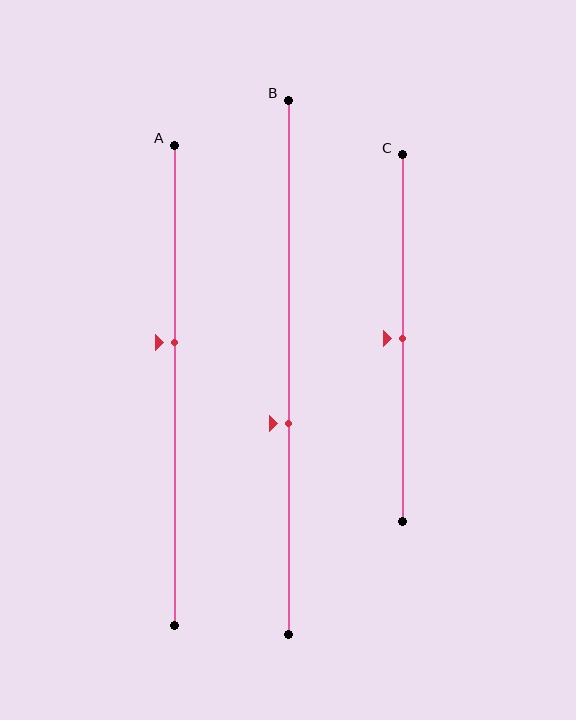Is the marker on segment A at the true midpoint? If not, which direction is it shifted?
No, the marker on segment A is shifted upward by about 9% of the segment length.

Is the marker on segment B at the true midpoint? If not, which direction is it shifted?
No, the marker on segment B is shifted downward by about 11% of the segment length.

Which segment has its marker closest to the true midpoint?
Segment C has its marker closest to the true midpoint.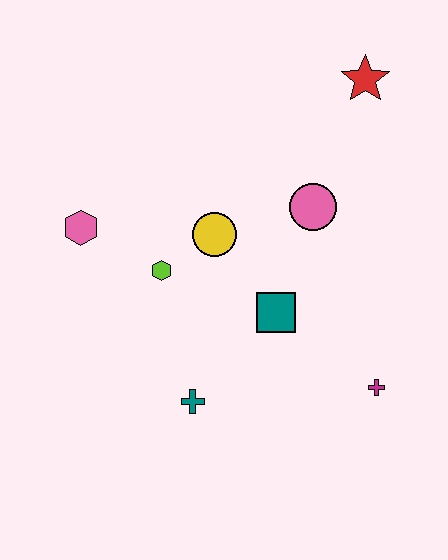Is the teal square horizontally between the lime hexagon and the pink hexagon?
No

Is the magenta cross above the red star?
No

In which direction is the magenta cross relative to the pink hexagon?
The magenta cross is to the right of the pink hexagon.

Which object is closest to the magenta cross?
The teal square is closest to the magenta cross.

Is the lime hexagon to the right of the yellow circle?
No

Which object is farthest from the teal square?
The red star is farthest from the teal square.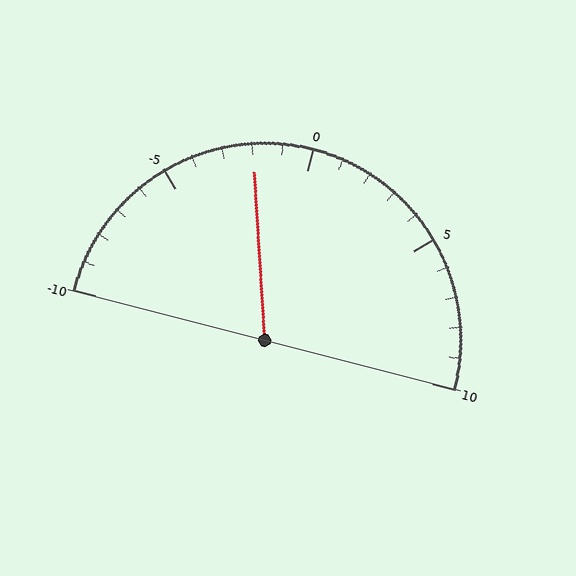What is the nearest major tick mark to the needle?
The nearest major tick mark is 0.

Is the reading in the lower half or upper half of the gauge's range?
The reading is in the lower half of the range (-10 to 10).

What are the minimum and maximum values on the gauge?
The gauge ranges from -10 to 10.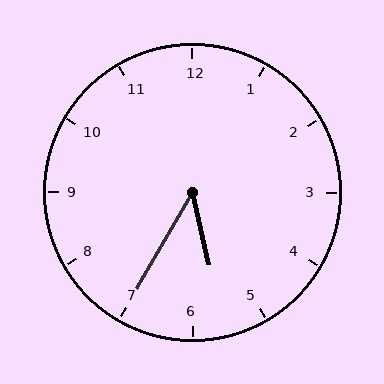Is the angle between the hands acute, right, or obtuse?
It is acute.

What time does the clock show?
5:35.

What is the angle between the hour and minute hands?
Approximately 42 degrees.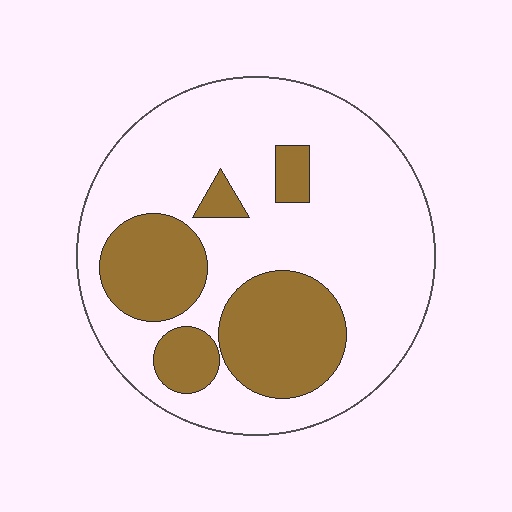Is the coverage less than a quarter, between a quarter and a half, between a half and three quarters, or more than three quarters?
Between a quarter and a half.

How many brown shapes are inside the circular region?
5.